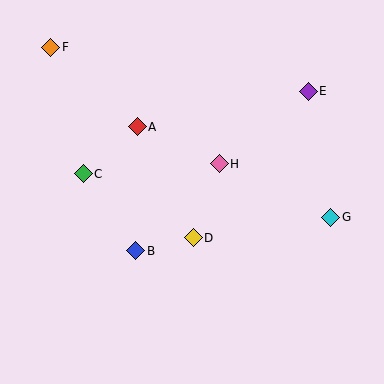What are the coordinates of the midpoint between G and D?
The midpoint between G and D is at (262, 227).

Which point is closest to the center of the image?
Point H at (219, 164) is closest to the center.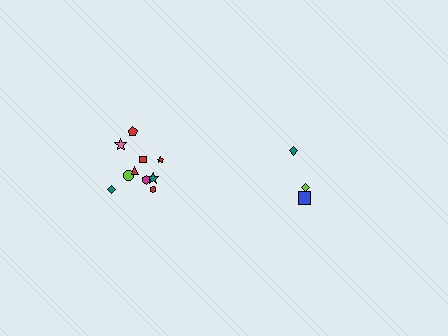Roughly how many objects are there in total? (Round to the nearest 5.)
Roughly 15 objects in total.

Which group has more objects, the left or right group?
The left group.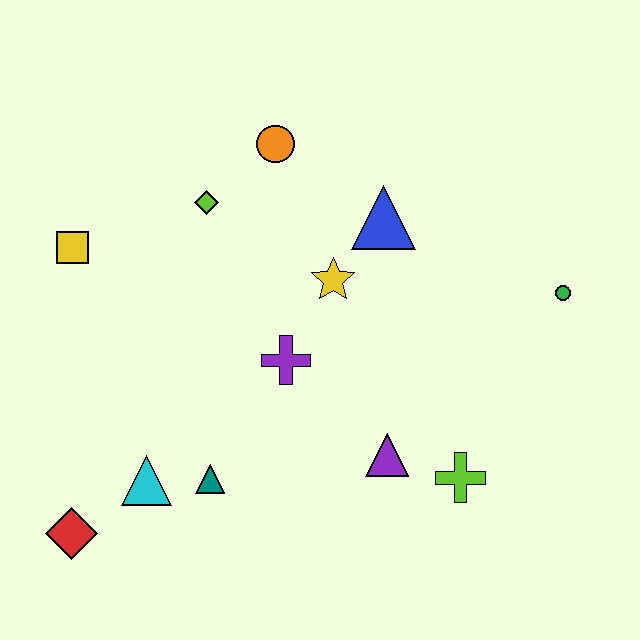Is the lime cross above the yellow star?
No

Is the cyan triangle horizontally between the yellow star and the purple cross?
No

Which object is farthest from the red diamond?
The green circle is farthest from the red diamond.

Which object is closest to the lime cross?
The purple triangle is closest to the lime cross.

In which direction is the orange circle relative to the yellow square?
The orange circle is to the right of the yellow square.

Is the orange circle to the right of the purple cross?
No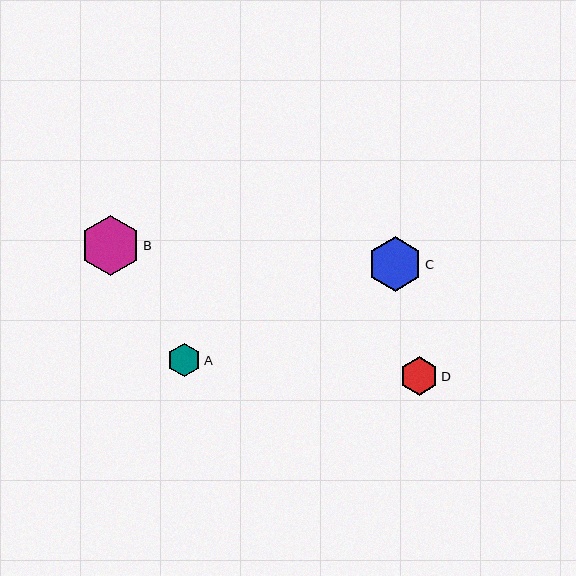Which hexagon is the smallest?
Hexagon A is the smallest with a size of approximately 33 pixels.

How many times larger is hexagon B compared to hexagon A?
Hexagon B is approximately 1.8 times the size of hexagon A.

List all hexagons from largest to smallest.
From largest to smallest: B, C, D, A.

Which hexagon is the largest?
Hexagon B is the largest with a size of approximately 60 pixels.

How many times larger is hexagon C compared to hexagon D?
Hexagon C is approximately 1.4 times the size of hexagon D.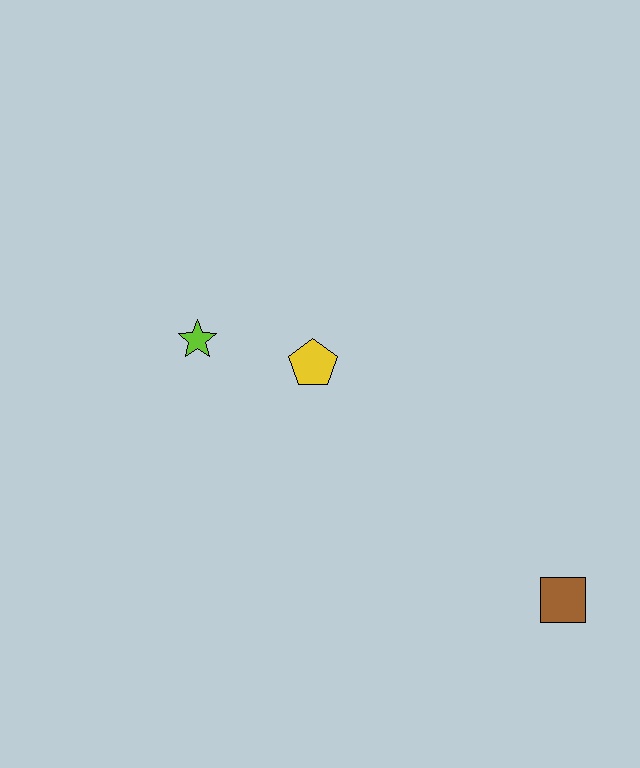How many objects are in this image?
There are 3 objects.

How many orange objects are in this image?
There are no orange objects.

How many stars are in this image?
There is 1 star.